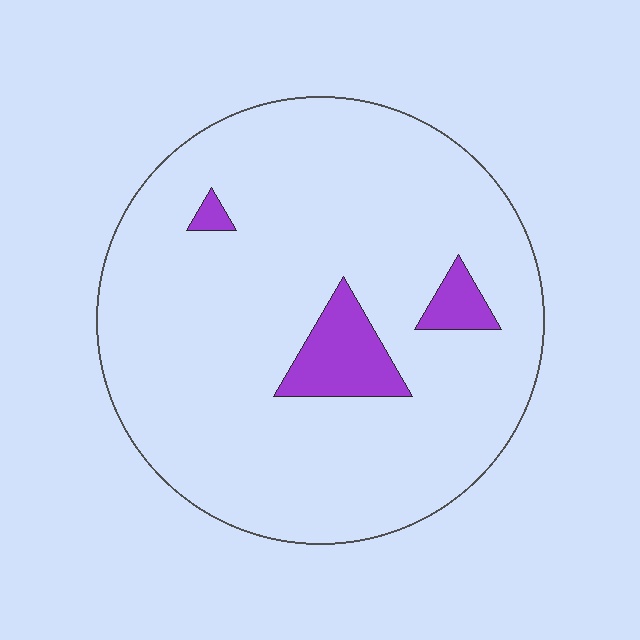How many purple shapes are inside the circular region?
3.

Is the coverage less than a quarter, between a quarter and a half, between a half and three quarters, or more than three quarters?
Less than a quarter.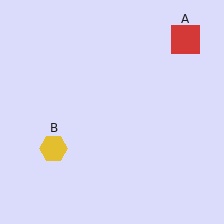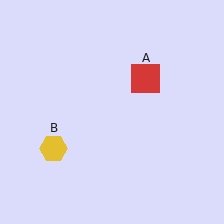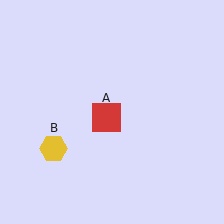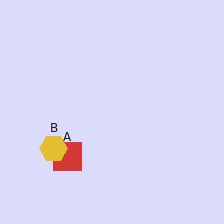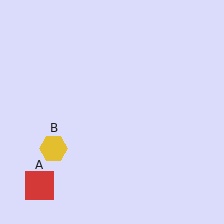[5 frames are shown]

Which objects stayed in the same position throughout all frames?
Yellow hexagon (object B) remained stationary.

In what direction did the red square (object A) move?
The red square (object A) moved down and to the left.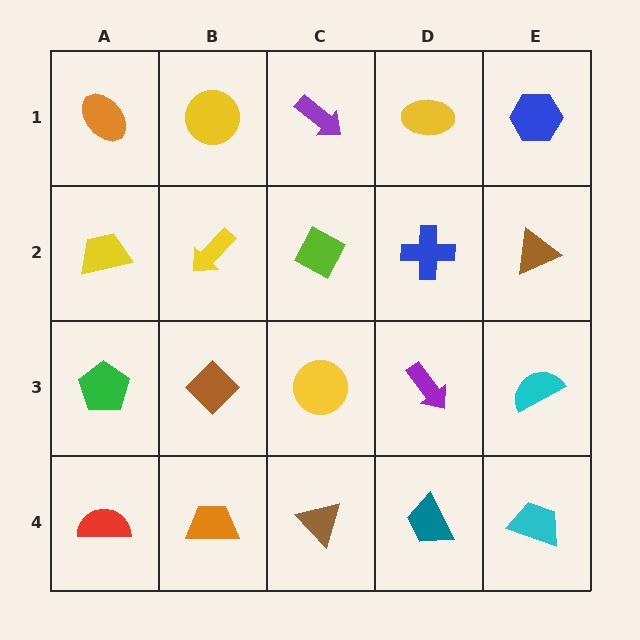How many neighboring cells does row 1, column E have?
2.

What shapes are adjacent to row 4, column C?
A yellow circle (row 3, column C), an orange trapezoid (row 4, column B), a teal trapezoid (row 4, column D).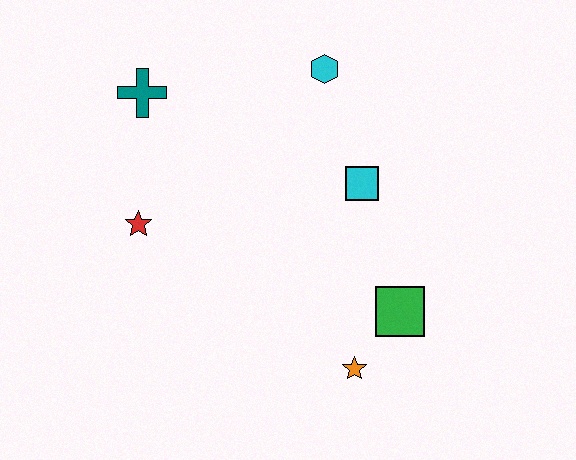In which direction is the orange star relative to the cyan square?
The orange star is below the cyan square.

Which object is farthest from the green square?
The teal cross is farthest from the green square.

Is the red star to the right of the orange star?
No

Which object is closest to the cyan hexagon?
The cyan square is closest to the cyan hexagon.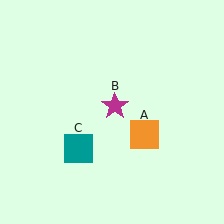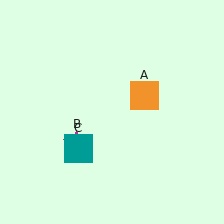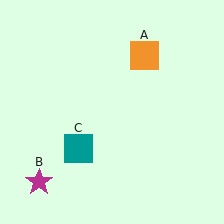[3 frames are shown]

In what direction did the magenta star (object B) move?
The magenta star (object B) moved down and to the left.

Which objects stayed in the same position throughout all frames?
Teal square (object C) remained stationary.